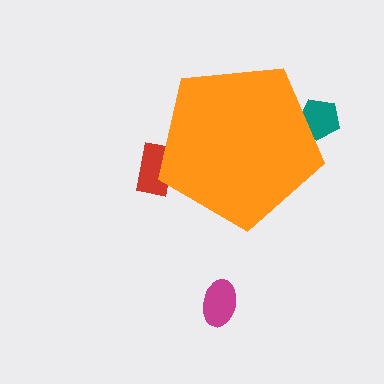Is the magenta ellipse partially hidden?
No, the magenta ellipse is fully visible.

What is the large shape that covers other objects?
An orange pentagon.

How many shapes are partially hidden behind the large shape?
2 shapes are partially hidden.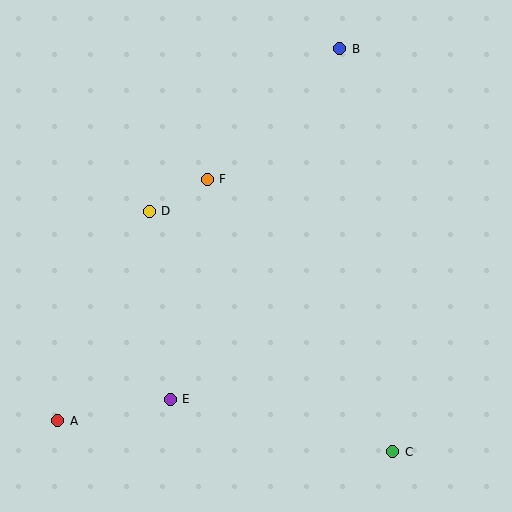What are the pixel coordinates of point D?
Point D is at (149, 211).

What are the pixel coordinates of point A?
Point A is at (58, 421).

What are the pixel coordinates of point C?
Point C is at (393, 452).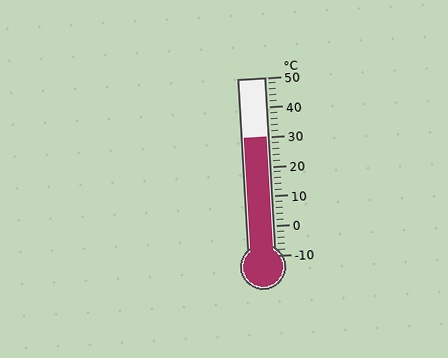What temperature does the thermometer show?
The thermometer shows approximately 30°C.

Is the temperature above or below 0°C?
The temperature is above 0°C.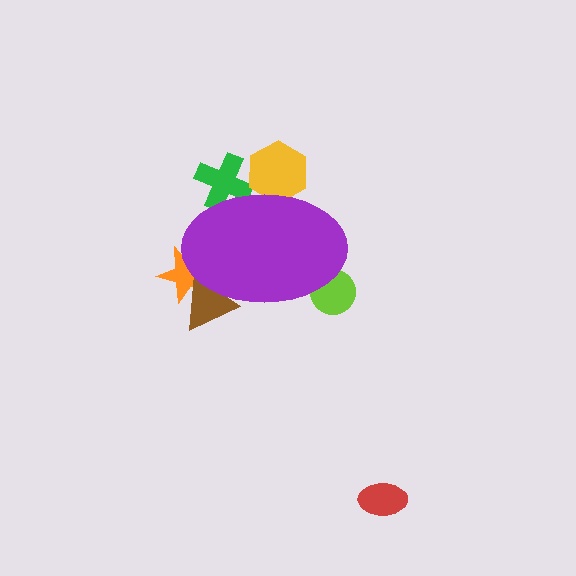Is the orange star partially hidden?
Yes, the orange star is partially hidden behind the purple ellipse.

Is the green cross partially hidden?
Yes, the green cross is partially hidden behind the purple ellipse.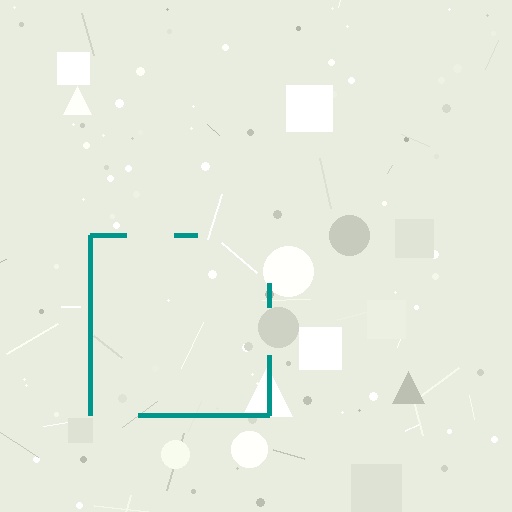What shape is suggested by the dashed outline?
The dashed outline suggests a square.